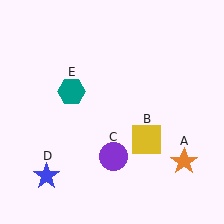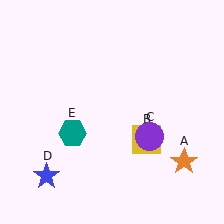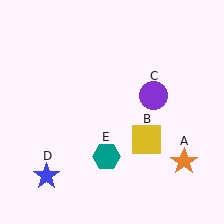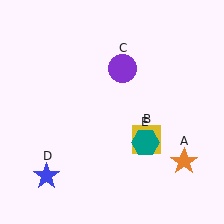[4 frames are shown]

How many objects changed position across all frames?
2 objects changed position: purple circle (object C), teal hexagon (object E).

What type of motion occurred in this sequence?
The purple circle (object C), teal hexagon (object E) rotated counterclockwise around the center of the scene.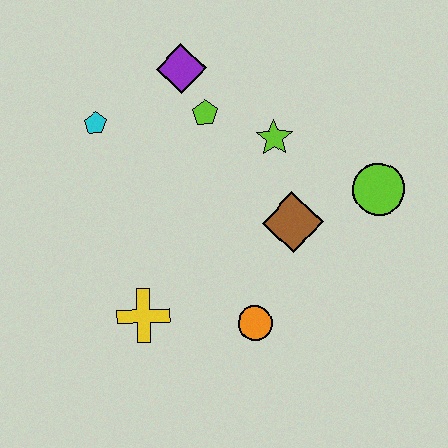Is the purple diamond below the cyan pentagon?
No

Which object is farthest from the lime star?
The yellow cross is farthest from the lime star.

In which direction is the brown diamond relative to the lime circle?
The brown diamond is to the left of the lime circle.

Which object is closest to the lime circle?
The brown diamond is closest to the lime circle.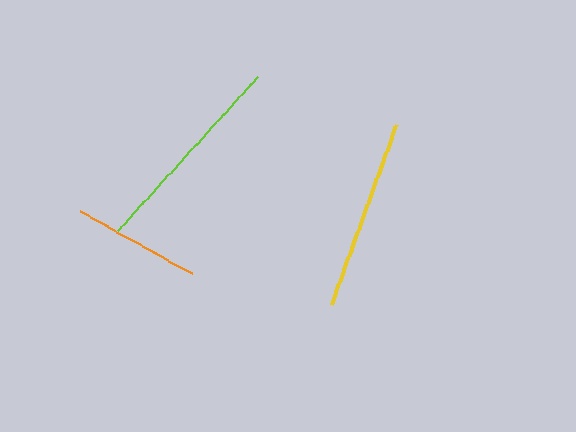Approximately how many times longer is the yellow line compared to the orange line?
The yellow line is approximately 1.5 times the length of the orange line.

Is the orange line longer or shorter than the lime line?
The lime line is longer than the orange line.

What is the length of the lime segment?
The lime segment is approximately 208 pixels long.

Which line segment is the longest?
The lime line is the longest at approximately 208 pixels.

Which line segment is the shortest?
The orange line is the shortest at approximately 128 pixels.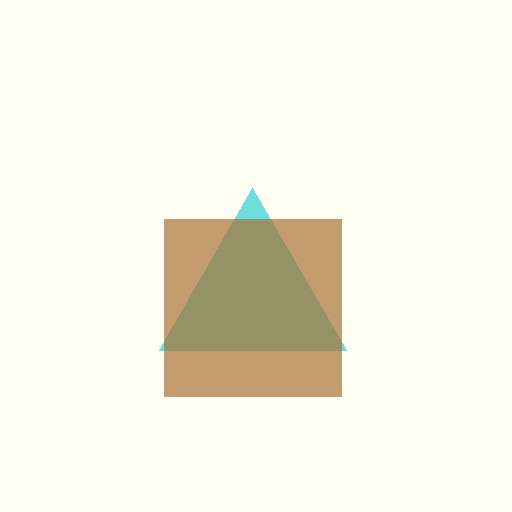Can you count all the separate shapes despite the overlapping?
Yes, there are 2 separate shapes.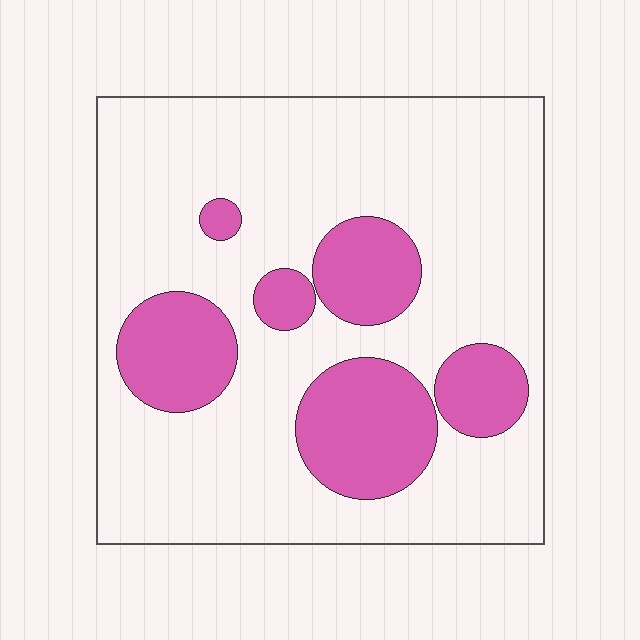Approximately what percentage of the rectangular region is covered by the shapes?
Approximately 25%.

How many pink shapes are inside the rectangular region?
6.